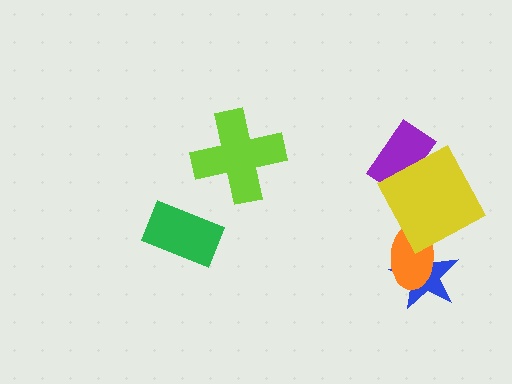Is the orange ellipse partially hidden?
Yes, it is partially covered by another shape.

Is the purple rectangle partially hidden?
Yes, it is partially covered by another shape.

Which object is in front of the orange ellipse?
The yellow square is in front of the orange ellipse.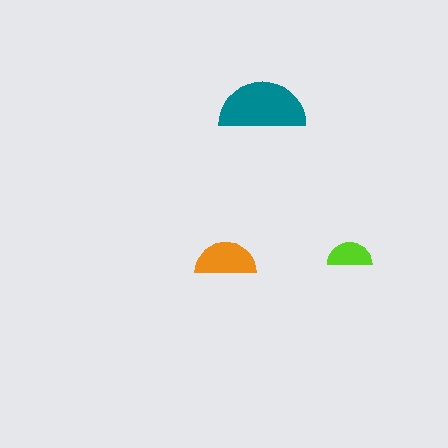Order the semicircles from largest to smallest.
the teal one, the orange one, the lime one.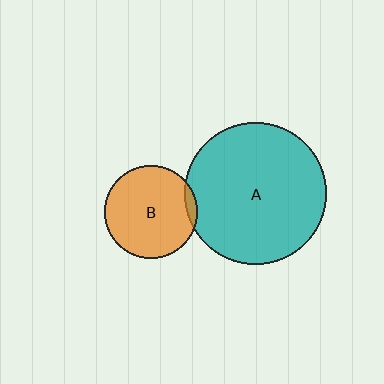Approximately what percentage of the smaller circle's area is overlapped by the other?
Approximately 5%.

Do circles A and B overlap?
Yes.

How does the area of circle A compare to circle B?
Approximately 2.3 times.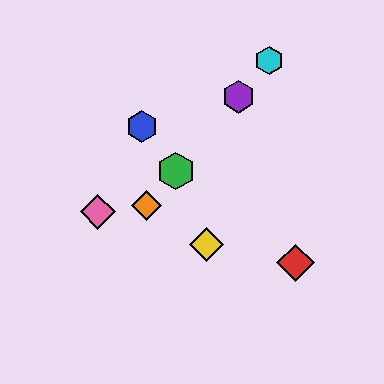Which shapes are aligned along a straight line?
The green hexagon, the purple hexagon, the orange diamond, the cyan hexagon are aligned along a straight line.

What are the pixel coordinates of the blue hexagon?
The blue hexagon is at (142, 127).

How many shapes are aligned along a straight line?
4 shapes (the green hexagon, the purple hexagon, the orange diamond, the cyan hexagon) are aligned along a straight line.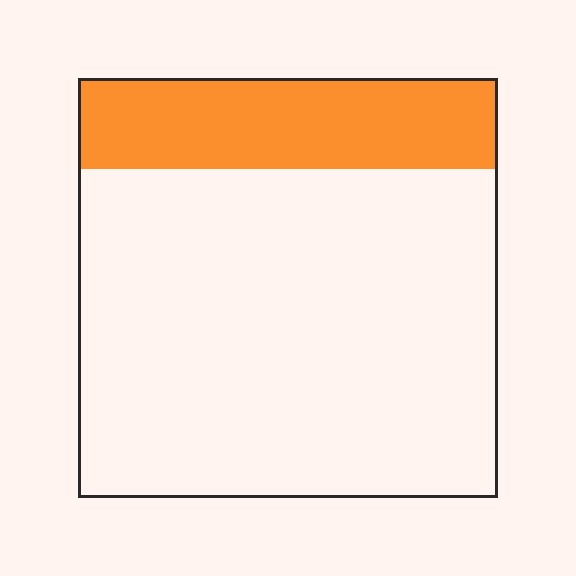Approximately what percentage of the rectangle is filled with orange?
Approximately 20%.